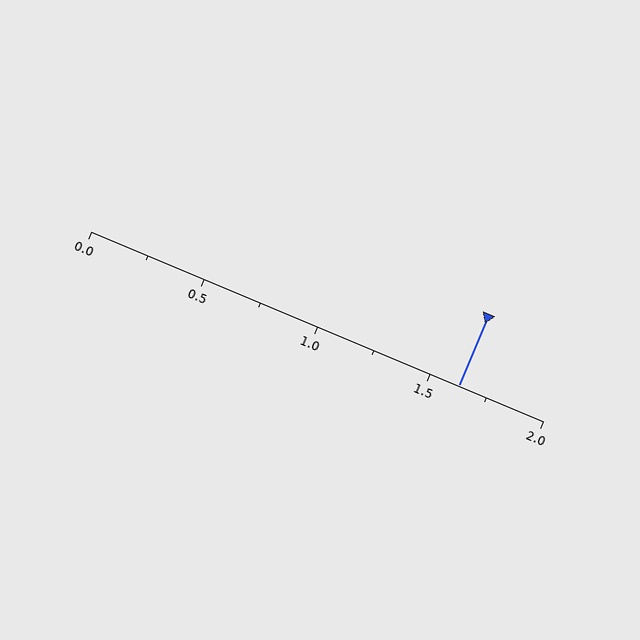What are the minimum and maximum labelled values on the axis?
The axis runs from 0.0 to 2.0.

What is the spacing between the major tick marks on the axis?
The major ticks are spaced 0.5 apart.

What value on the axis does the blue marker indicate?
The marker indicates approximately 1.62.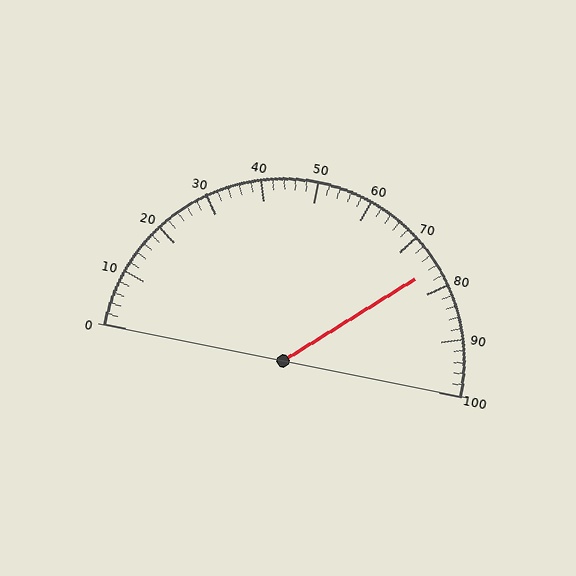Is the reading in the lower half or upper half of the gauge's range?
The reading is in the upper half of the range (0 to 100).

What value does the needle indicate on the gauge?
The needle indicates approximately 76.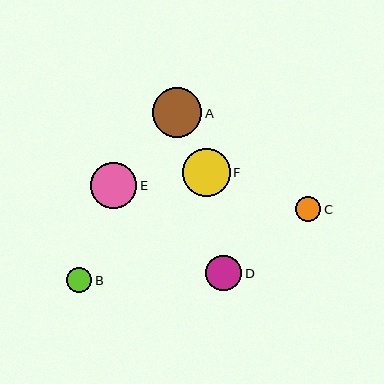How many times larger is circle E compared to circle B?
Circle E is approximately 1.9 times the size of circle B.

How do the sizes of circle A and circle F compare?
Circle A and circle F are approximately the same size.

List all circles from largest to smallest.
From largest to smallest: A, F, E, D, C, B.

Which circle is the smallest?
Circle B is the smallest with a size of approximately 25 pixels.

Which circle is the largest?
Circle A is the largest with a size of approximately 50 pixels.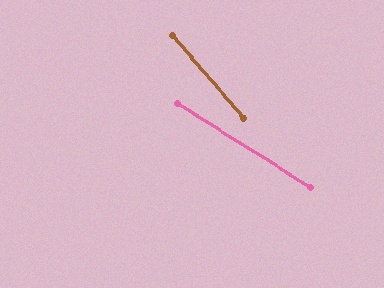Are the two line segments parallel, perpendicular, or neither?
Neither parallel nor perpendicular — they differ by about 17°.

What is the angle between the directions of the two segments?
Approximately 17 degrees.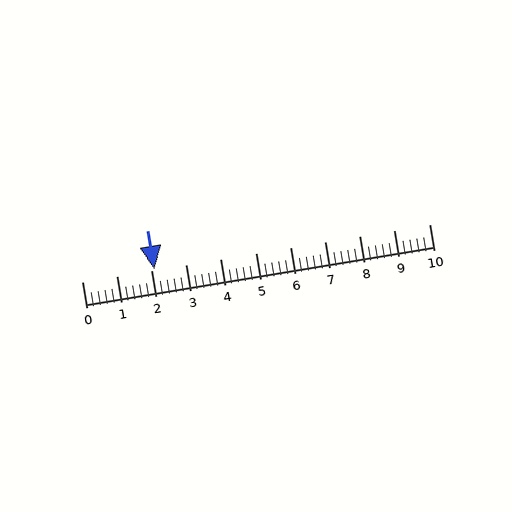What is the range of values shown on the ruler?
The ruler shows values from 0 to 10.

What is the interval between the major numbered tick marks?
The major tick marks are spaced 1 units apart.